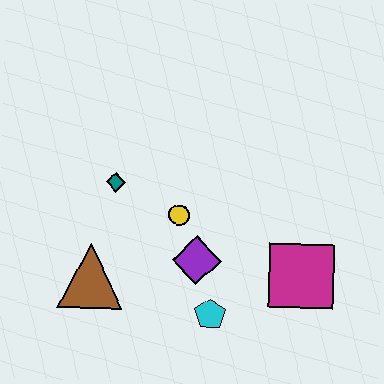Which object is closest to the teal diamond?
The yellow circle is closest to the teal diamond.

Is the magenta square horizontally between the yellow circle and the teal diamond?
No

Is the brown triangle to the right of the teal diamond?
No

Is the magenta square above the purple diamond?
No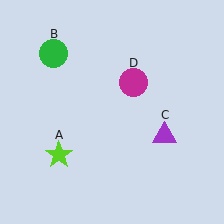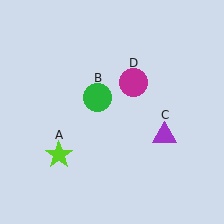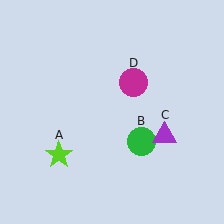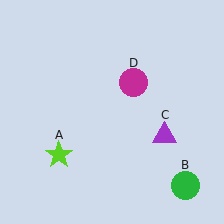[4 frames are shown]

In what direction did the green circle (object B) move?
The green circle (object B) moved down and to the right.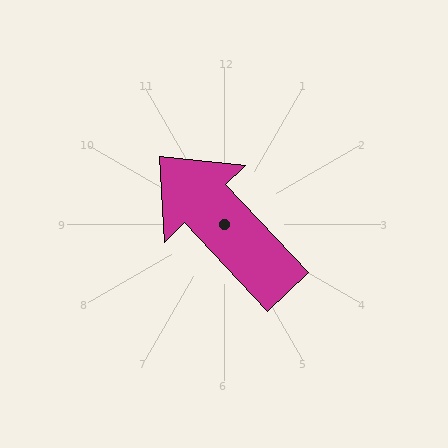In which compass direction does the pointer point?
Northwest.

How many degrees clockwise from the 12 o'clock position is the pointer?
Approximately 317 degrees.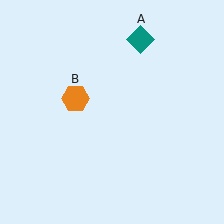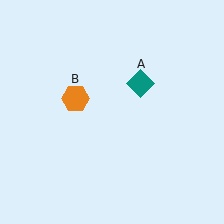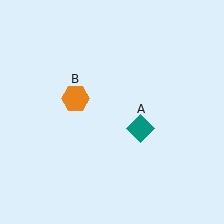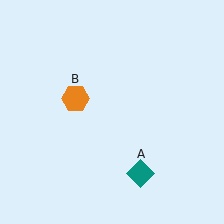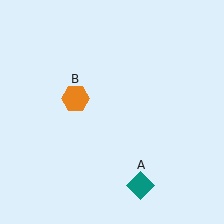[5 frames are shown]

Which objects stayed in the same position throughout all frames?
Orange hexagon (object B) remained stationary.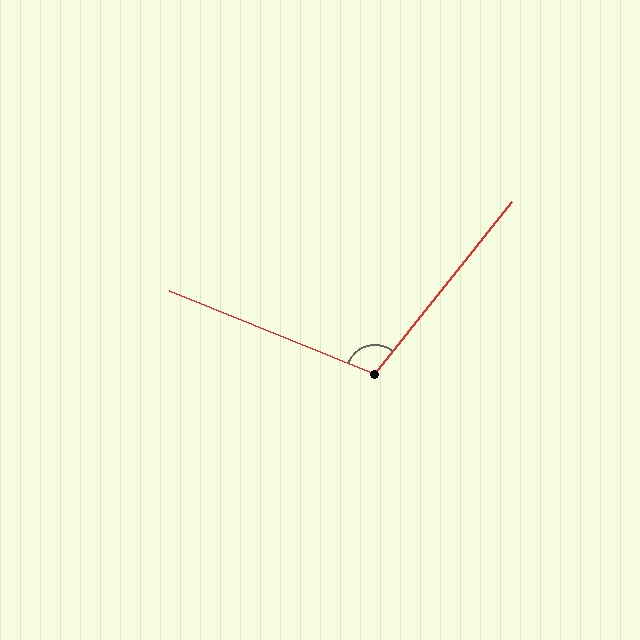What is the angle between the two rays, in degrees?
Approximately 107 degrees.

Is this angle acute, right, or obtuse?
It is obtuse.